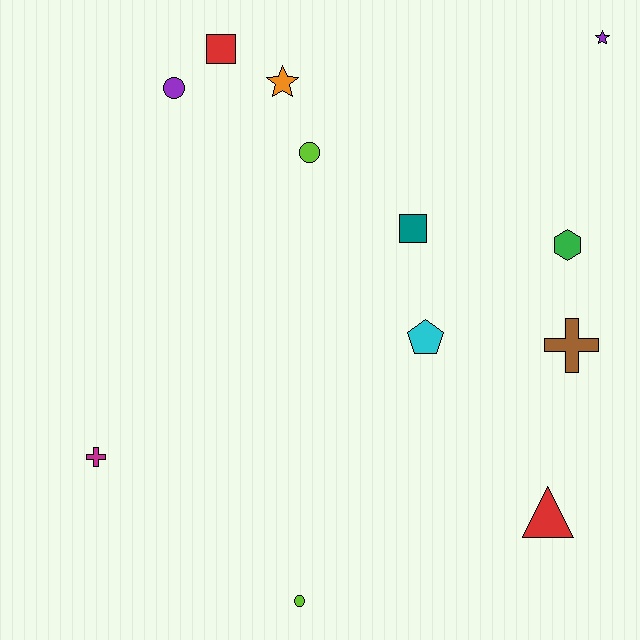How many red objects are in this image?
There are 2 red objects.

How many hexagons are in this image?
There is 1 hexagon.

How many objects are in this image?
There are 12 objects.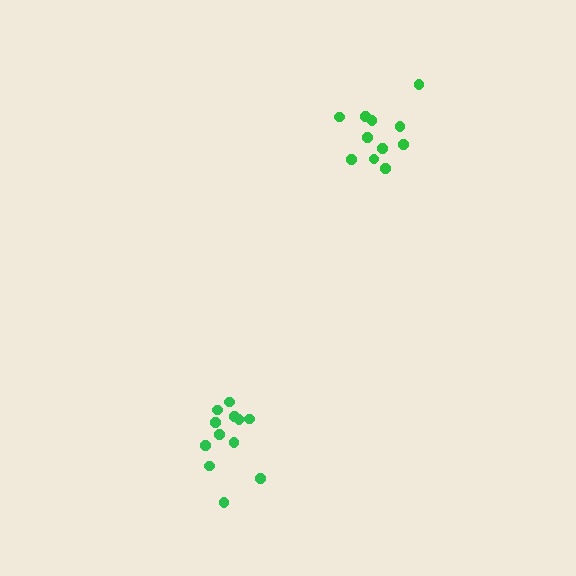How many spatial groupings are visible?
There are 2 spatial groupings.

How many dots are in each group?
Group 1: 11 dots, Group 2: 12 dots (23 total).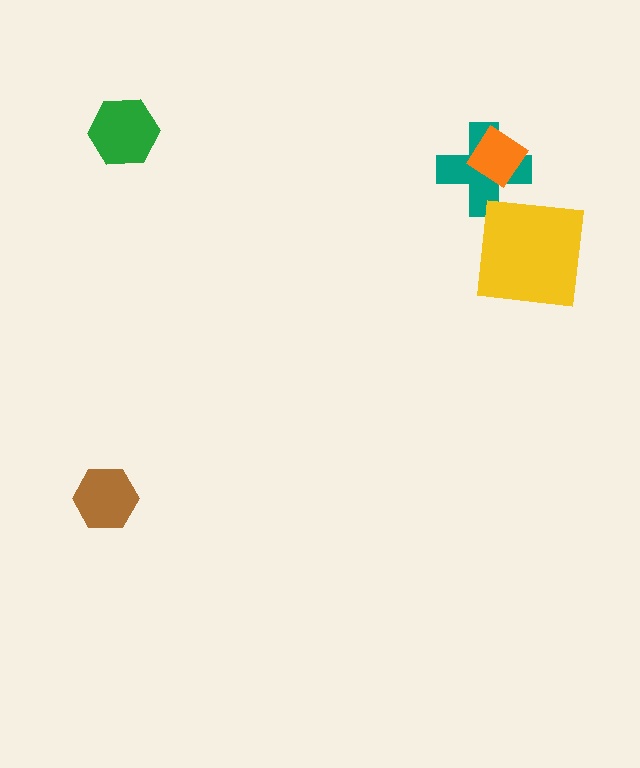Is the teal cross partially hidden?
Yes, it is partially covered by another shape.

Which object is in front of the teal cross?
The orange diamond is in front of the teal cross.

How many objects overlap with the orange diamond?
1 object overlaps with the orange diamond.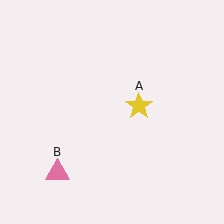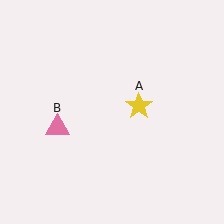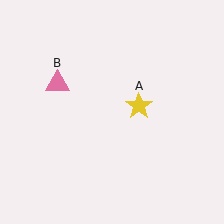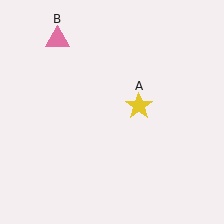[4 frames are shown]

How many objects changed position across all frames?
1 object changed position: pink triangle (object B).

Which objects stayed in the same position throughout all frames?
Yellow star (object A) remained stationary.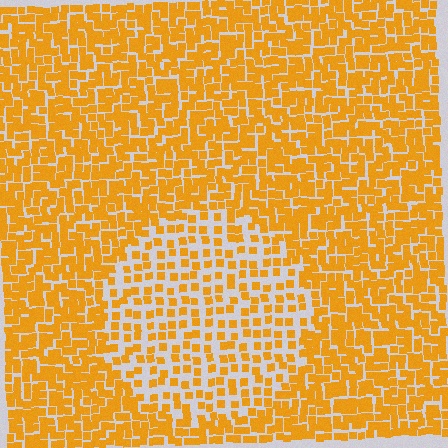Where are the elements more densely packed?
The elements are more densely packed outside the circle boundary.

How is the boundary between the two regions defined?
The boundary is defined by a change in element density (approximately 2.0x ratio). All elements are the same color, size, and shape.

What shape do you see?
I see a circle.